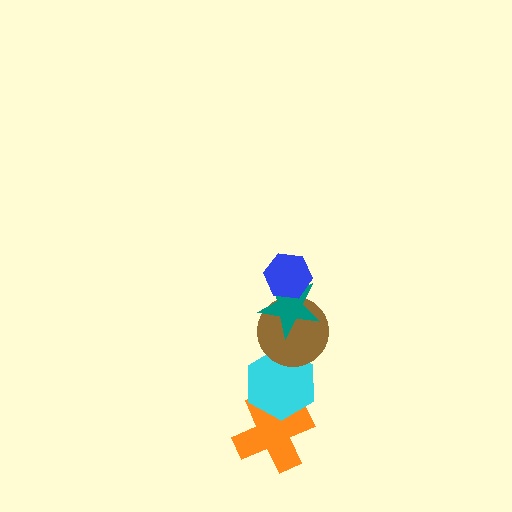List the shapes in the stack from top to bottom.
From top to bottom: the blue hexagon, the teal star, the brown circle, the cyan hexagon, the orange cross.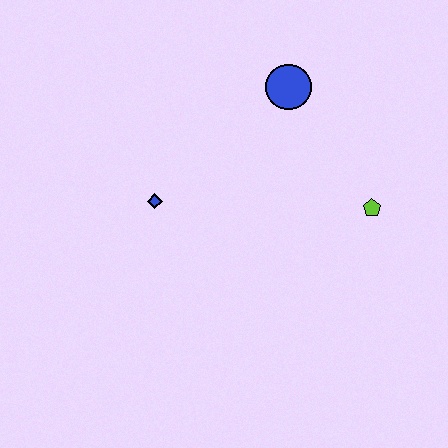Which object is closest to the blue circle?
The lime pentagon is closest to the blue circle.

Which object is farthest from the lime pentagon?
The blue diamond is farthest from the lime pentagon.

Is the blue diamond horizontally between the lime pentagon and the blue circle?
No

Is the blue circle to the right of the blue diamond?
Yes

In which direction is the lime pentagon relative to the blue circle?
The lime pentagon is below the blue circle.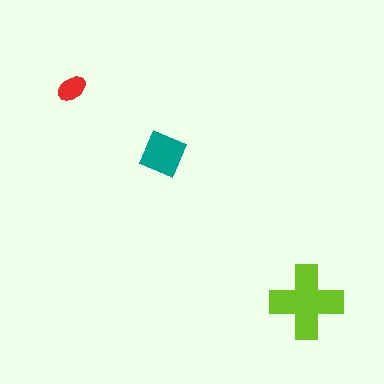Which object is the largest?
The lime cross.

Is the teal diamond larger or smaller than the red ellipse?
Larger.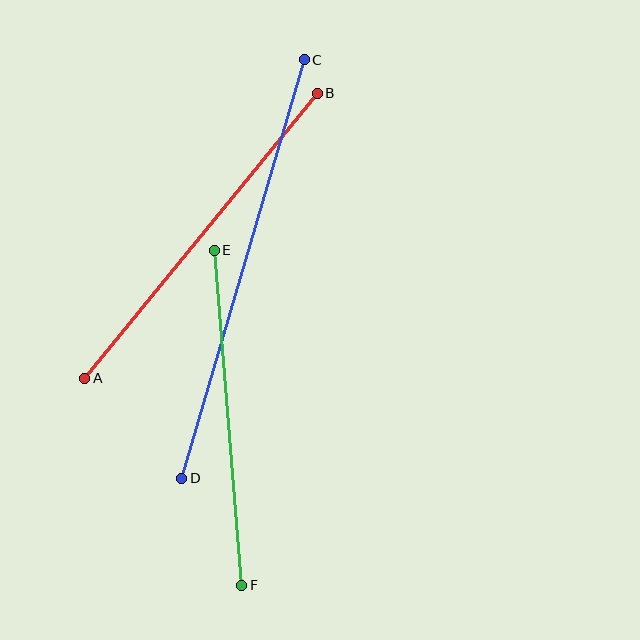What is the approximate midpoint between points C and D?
The midpoint is at approximately (243, 269) pixels.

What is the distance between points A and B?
The distance is approximately 368 pixels.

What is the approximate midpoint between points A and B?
The midpoint is at approximately (201, 236) pixels.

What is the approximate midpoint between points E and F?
The midpoint is at approximately (228, 418) pixels.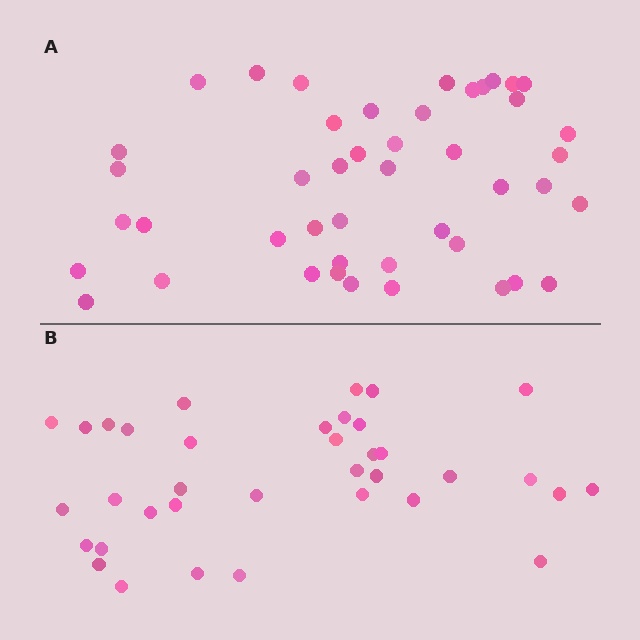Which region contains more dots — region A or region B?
Region A (the top region) has more dots.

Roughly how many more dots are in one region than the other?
Region A has roughly 8 or so more dots than region B.